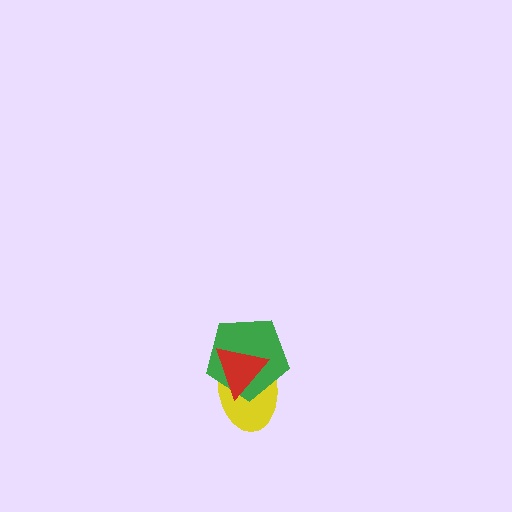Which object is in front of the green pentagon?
The red triangle is in front of the green pentagon.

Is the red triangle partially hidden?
No, no other shape covers it.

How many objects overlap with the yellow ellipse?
2 objects overlap with the yellow ellipse.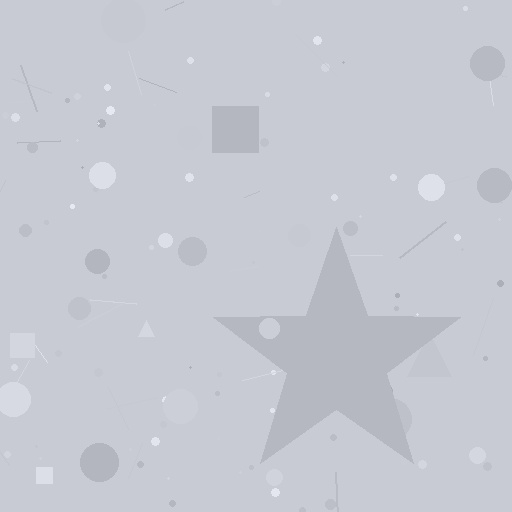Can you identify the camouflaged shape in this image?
The camouflaged shape is a star.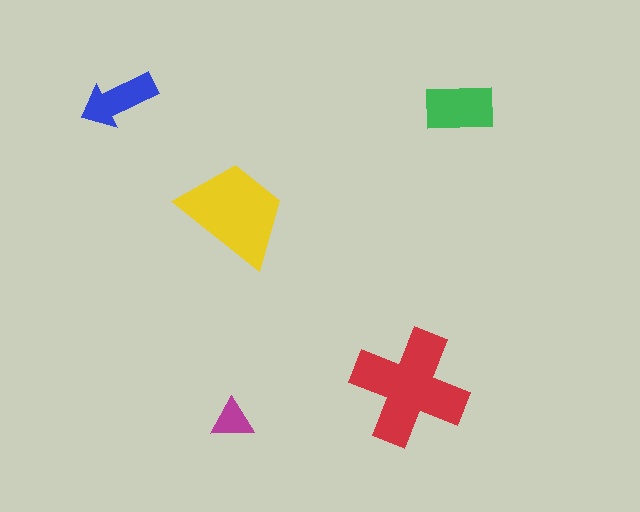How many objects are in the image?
There are 5 objects in the image.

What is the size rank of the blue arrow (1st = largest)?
4th.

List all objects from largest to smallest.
The red cross, the yellow trapezoid, the green rectangle, the blue arrow, the magenta triangle.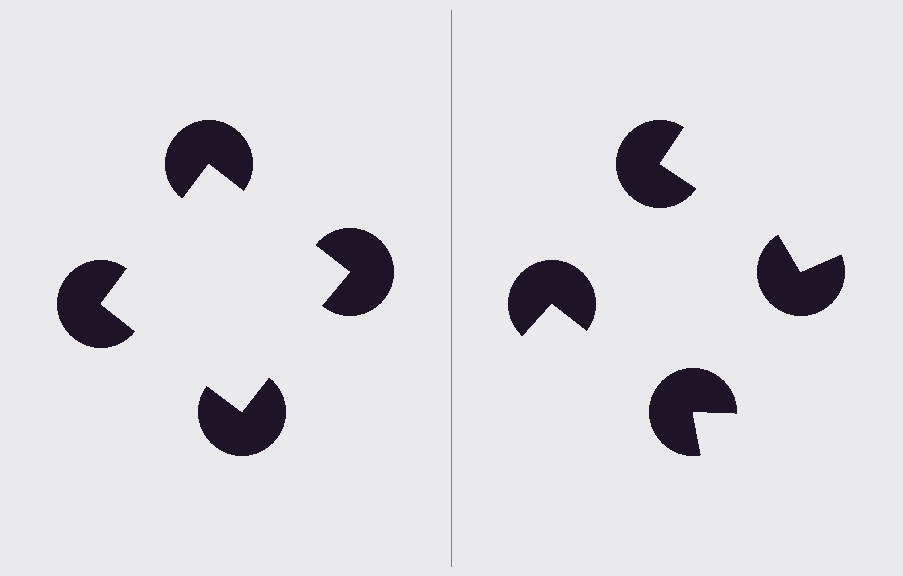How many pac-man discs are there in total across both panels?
8 — 4 on each side.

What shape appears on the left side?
An illusory square.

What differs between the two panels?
The pac-man discs are positioned identically on both sides; only the wedge orientations differ. On the left they align to a square; on the right they are misaligned.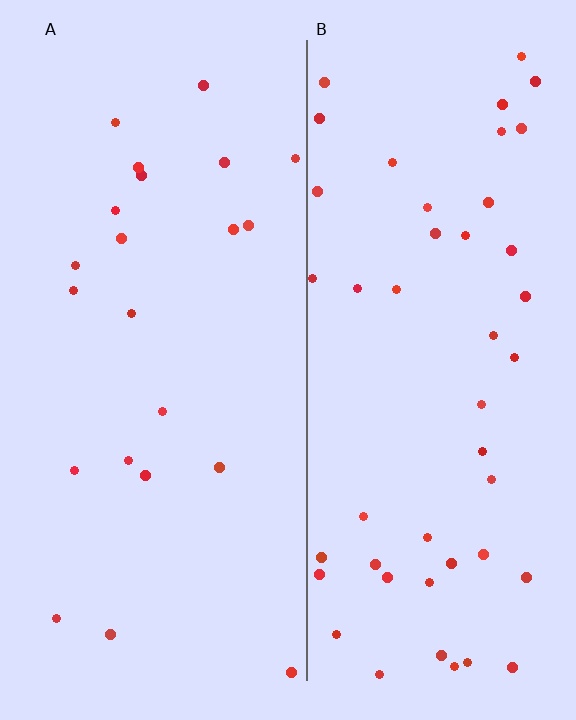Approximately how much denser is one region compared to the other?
Approximately 2.2× — region B over region A.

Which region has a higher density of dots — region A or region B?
B (the right).